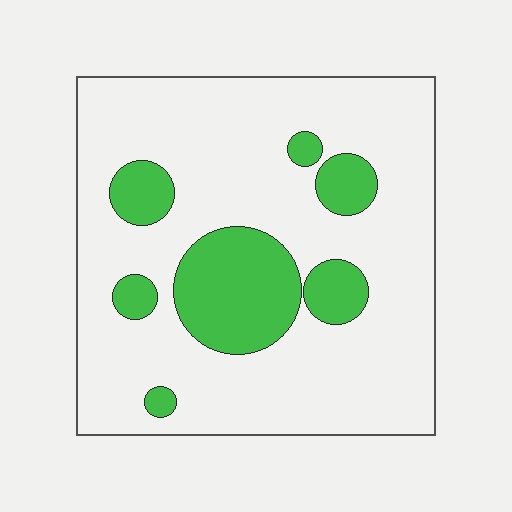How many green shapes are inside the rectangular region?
7.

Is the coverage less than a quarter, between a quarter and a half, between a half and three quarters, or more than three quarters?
Less than a quarter.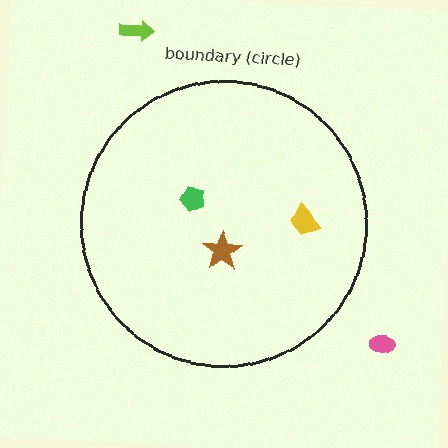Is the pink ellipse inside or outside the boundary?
Outside.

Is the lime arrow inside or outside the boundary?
Outside.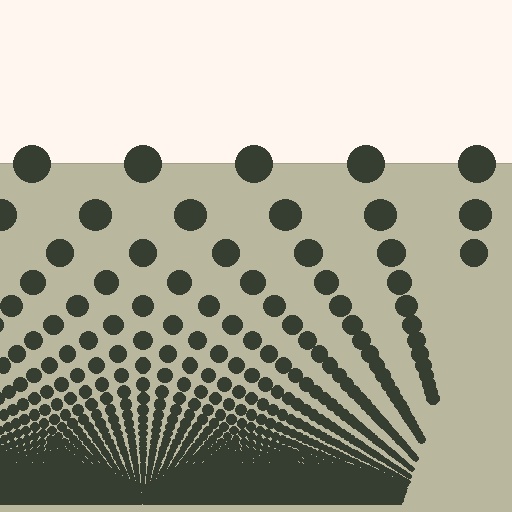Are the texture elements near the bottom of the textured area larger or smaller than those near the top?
Smaller. The gradient is inverted — elements near the bottom are smaller and denser.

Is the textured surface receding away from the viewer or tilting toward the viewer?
The surface appears to tilt toward the viewer. Texture elements get larger and sparser toward the top.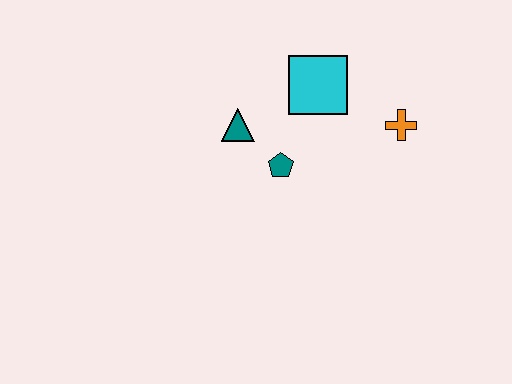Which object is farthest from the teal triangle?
The orange cross is farthest from the teal triangle.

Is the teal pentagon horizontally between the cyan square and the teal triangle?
Yes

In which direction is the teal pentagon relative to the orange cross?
The teal pentagon is to the left of the orange cross.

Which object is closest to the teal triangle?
The teal pentagon is closest to the teal triangle.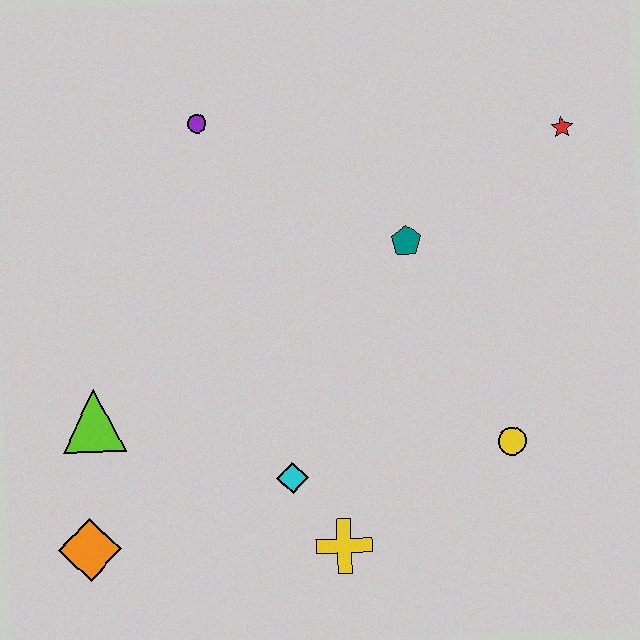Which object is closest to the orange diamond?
The lime triangle is closest to the orange diamond.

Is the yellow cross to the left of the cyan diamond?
No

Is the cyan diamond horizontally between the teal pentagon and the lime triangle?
Yes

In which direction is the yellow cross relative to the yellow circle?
The yellow cross is to the left of the yellow circle.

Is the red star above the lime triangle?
Yes